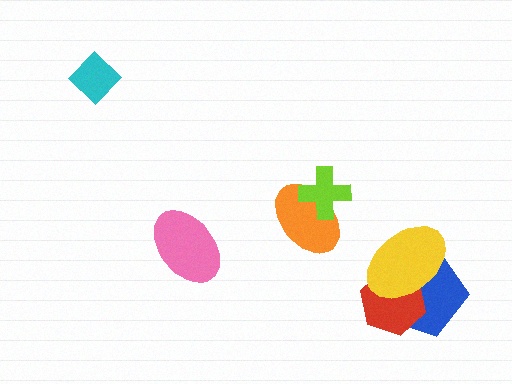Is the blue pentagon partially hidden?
Yes, it is partially covered by another shape.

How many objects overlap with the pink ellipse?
0 objects overlap with the pink ellipse.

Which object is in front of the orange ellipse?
The lime cross is in front of the orange ellipse.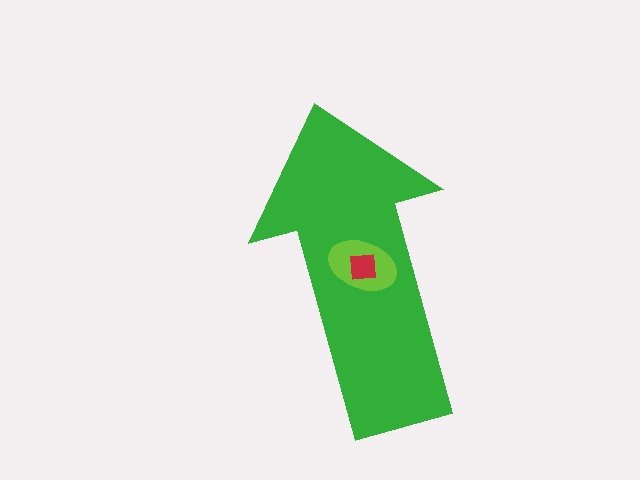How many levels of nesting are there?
3.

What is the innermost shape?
The red square.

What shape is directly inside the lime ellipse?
The red square.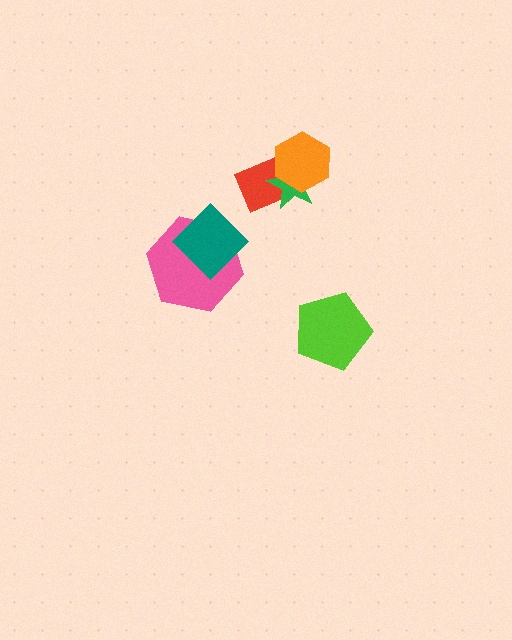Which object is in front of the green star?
The orange hexagon is in front of the green star.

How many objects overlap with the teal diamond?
1 object overlaps with the teal diamond.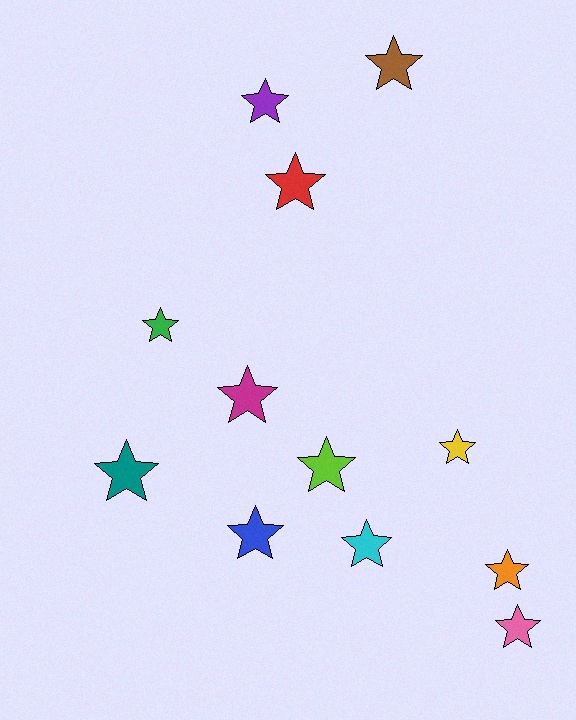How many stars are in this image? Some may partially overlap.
There are 12 stars.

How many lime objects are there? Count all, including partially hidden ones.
There is 1 lime object.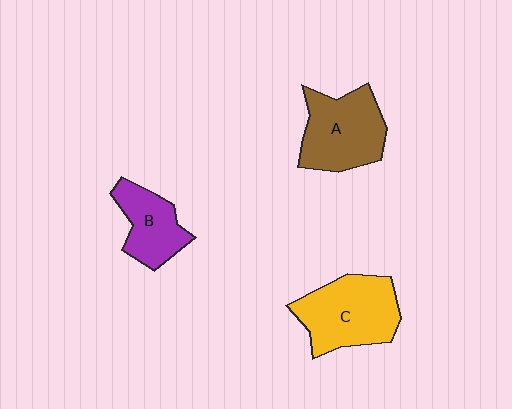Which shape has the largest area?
Shape C (yellow).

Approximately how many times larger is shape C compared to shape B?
Approximately 1.5 times.